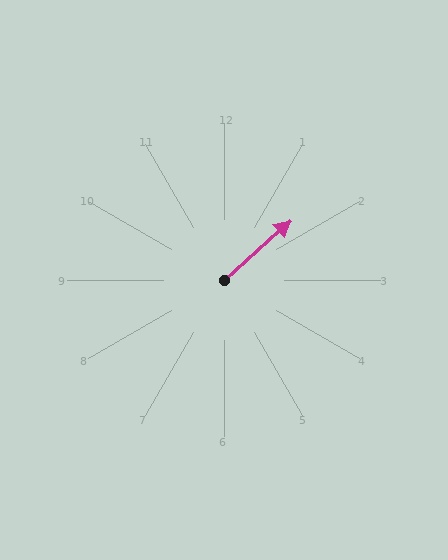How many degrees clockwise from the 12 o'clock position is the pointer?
Approximately 48 degrees.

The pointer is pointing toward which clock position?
Roughly 2 o'clock.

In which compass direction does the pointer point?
Northeast.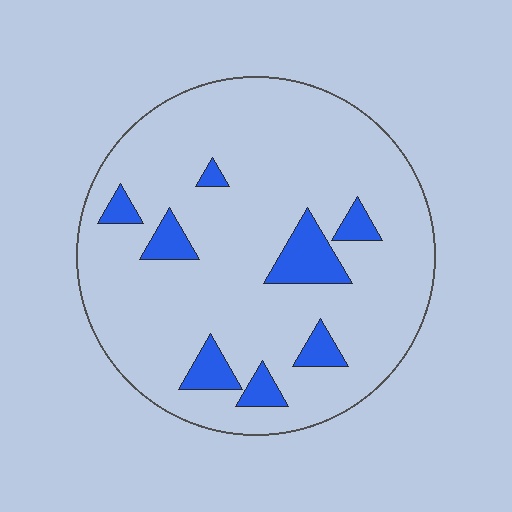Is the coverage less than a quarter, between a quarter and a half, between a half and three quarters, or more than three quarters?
Less than a quarter.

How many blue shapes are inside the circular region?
8.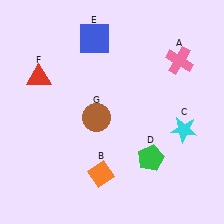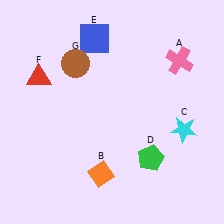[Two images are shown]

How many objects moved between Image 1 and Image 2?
1 object moved between the two images.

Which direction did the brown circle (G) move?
The brown circle (G) moved up.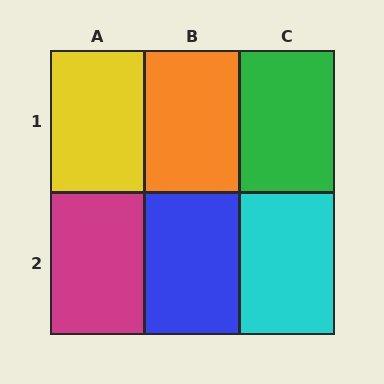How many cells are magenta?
1 cell is magenta.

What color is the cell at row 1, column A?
Yellow.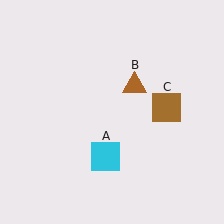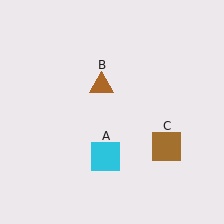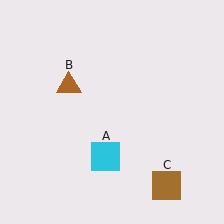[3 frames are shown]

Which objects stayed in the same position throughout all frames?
Cyan square (object A) remained stationary.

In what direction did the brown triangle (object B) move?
The brown triangle (object B) moved left.